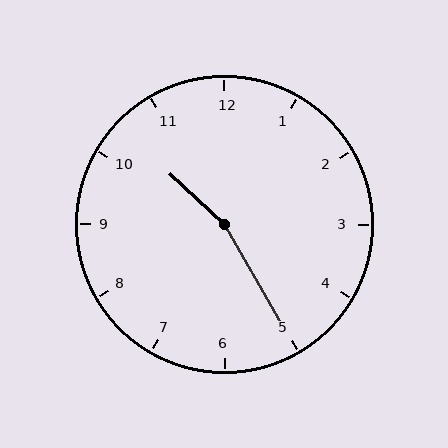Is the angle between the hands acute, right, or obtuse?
It is obtuse.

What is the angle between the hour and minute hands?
Approximately 162 degrees.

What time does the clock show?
10:25.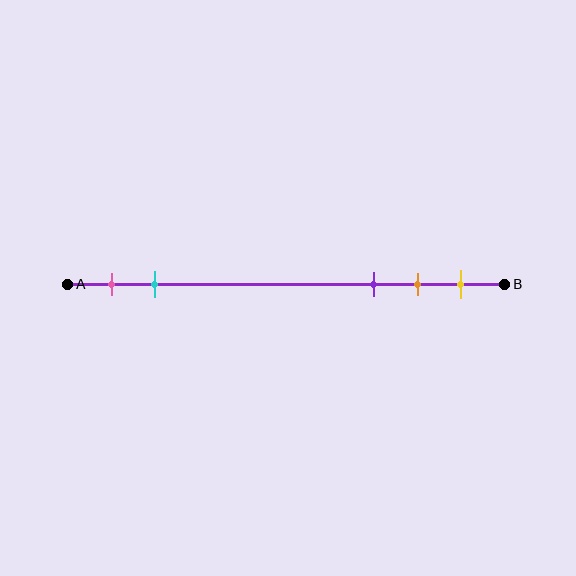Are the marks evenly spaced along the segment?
No, the marks are not evenly spaced.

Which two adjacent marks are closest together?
The orange and yellow marks are the closest adjacent pair.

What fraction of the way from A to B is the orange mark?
The orange mark is approximately 80% (0.8) of the way from A to B.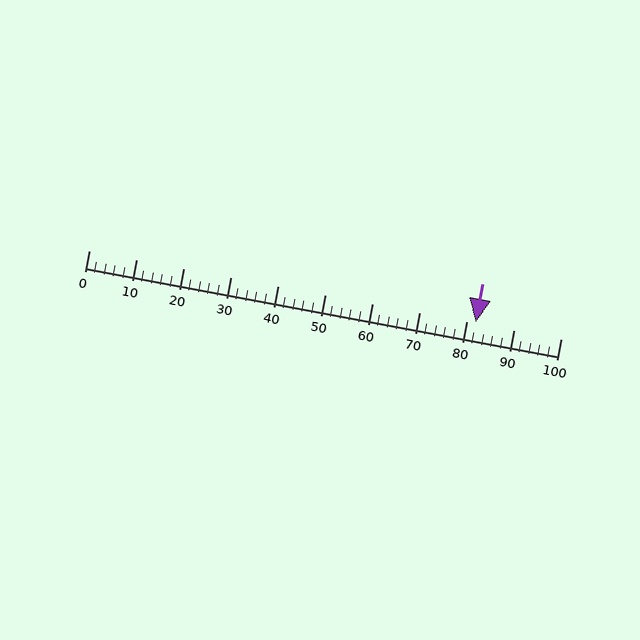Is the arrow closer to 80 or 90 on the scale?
The arrow is closer to 80.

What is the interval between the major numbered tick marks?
The major tick marks are spaced 10 units apart.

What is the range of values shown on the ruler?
The ruler shows values from 0 to 100.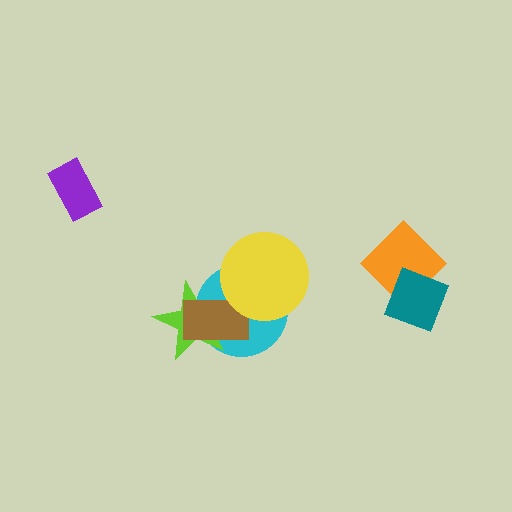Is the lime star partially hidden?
Yes, it is partially covered by another shape.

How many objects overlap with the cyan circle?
3 objects overlap with the cyan circle.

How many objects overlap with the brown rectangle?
3 objects overlap with the brown rectangle.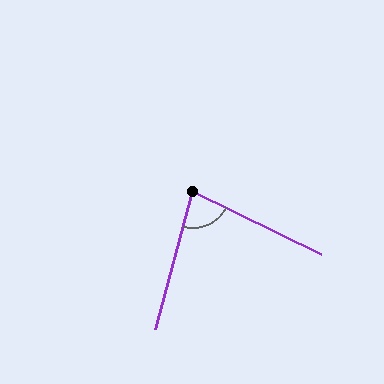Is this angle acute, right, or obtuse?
It is acute.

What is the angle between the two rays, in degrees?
Approximately 79 degrees.